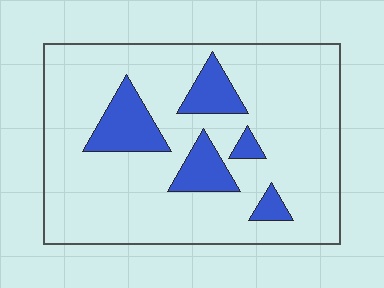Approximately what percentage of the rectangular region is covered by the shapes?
Approximately 15%.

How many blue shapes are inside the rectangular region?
5.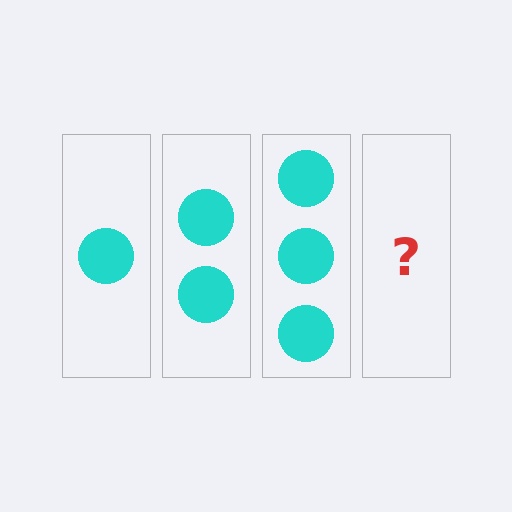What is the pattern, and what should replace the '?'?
The pattern is that each step adds one more circle. The '?' should be 4 circles.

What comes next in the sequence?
The next element should be 4 circles.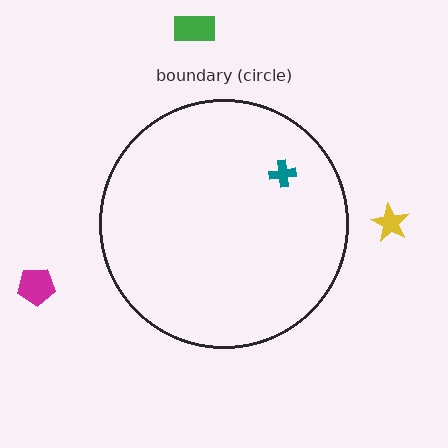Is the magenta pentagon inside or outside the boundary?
Outside.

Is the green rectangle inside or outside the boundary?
Outside.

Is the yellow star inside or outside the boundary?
Outside.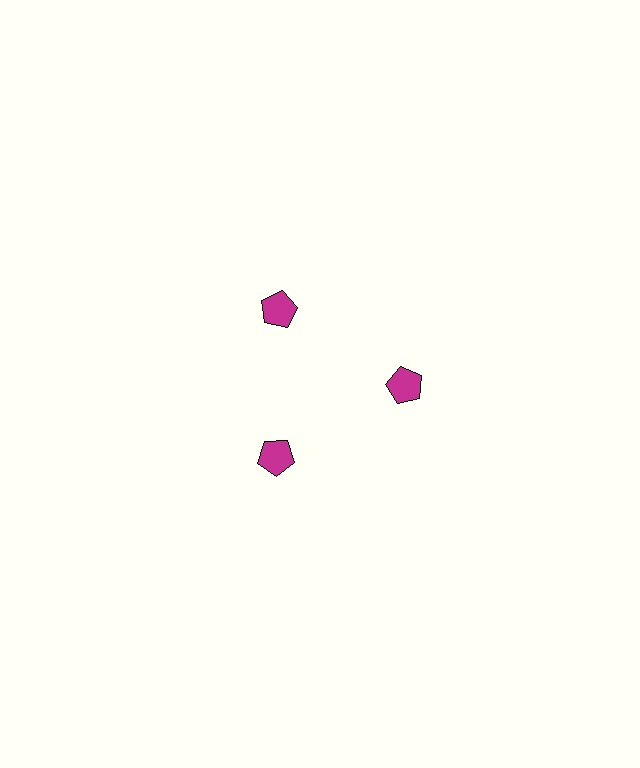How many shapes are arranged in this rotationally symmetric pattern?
There are 3 shapes, arranged in 3 groups of 1.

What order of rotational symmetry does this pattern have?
This pattern has 3-fold rotational symmetry.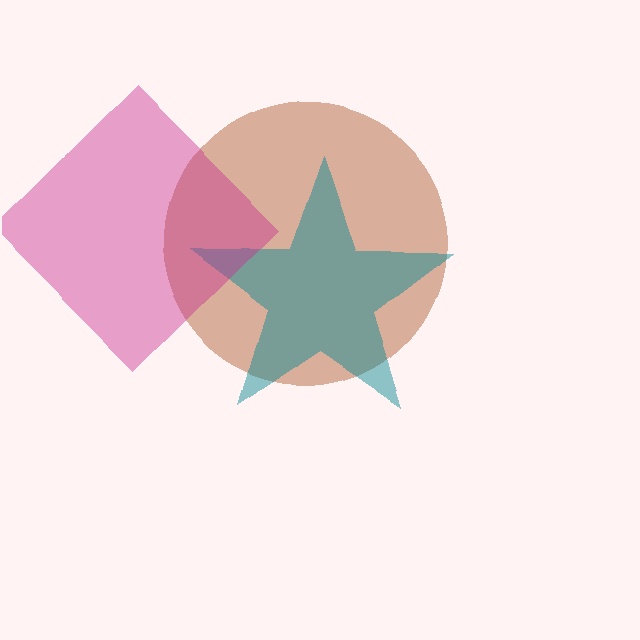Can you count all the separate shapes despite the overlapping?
Yes, there are 3 separate shapes.